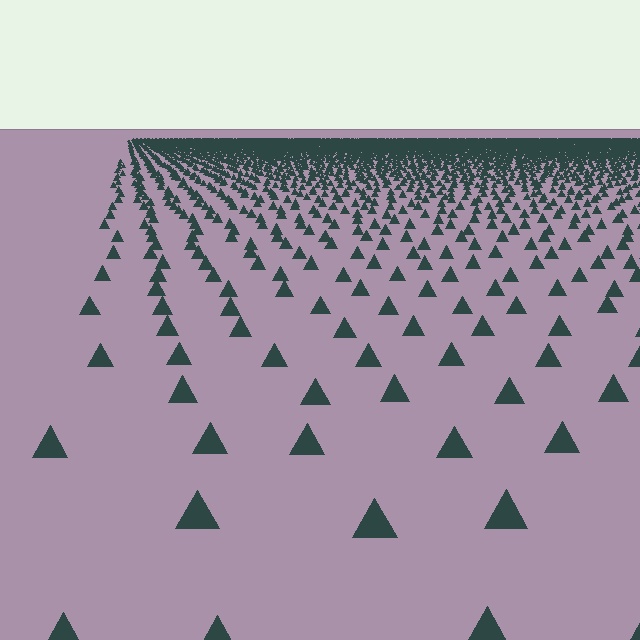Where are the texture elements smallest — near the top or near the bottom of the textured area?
Near the top.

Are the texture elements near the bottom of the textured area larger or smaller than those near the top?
Larger. Near the bottom, elements are closer to the viewer and appear at a bigger on-screen size.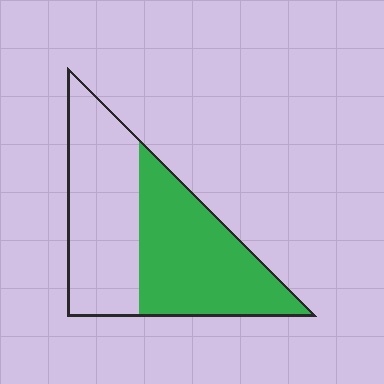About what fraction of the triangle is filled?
About one half (1/2).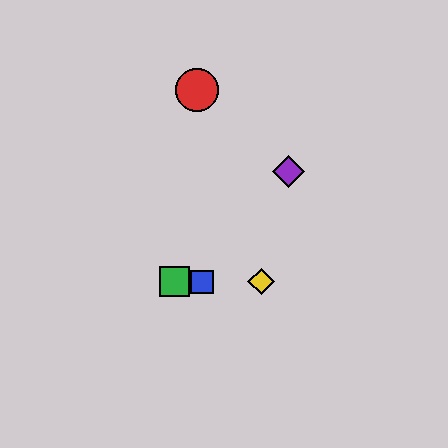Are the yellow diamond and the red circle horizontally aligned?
No, the yellow diamond is at y≈282 and the red circle is at y≈90.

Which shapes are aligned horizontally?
The blue square, the green square, the yellow diamond are aligned horizontally.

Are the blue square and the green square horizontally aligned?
Yes, both are at y≈282.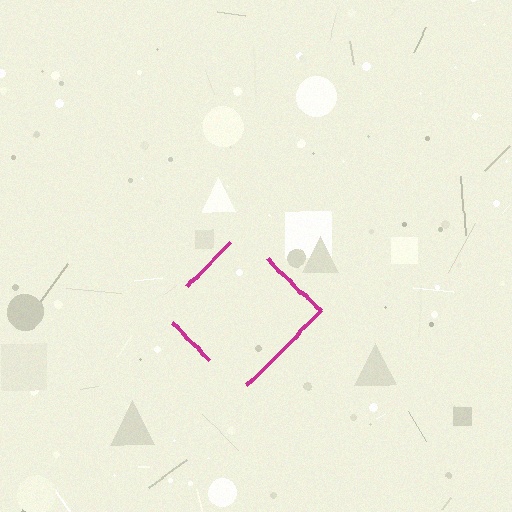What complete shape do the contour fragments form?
The contour fragments form a diamond.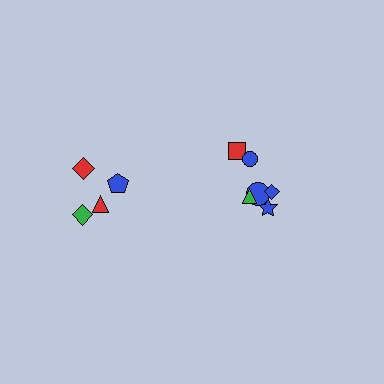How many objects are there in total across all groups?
There are 10 objects.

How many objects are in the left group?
There are 4 objects.